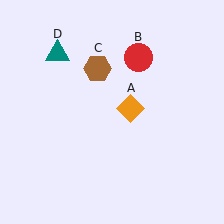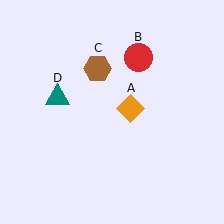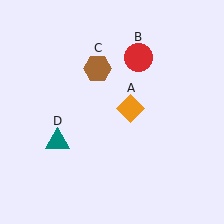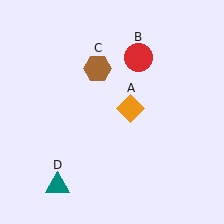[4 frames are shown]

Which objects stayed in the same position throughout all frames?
Orange diamond (object A) and red circle (object B) and brown hexagon (object C) remained stationary.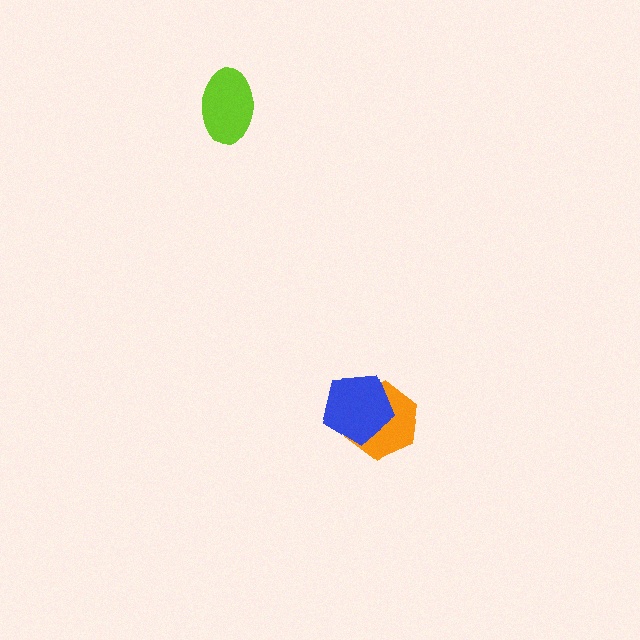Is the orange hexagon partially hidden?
Yes, it is partially covered by another shape.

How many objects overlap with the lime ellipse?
0 objects overlap with the lime ellipse.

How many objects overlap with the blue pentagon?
1 object overlaps with the blue pentagon.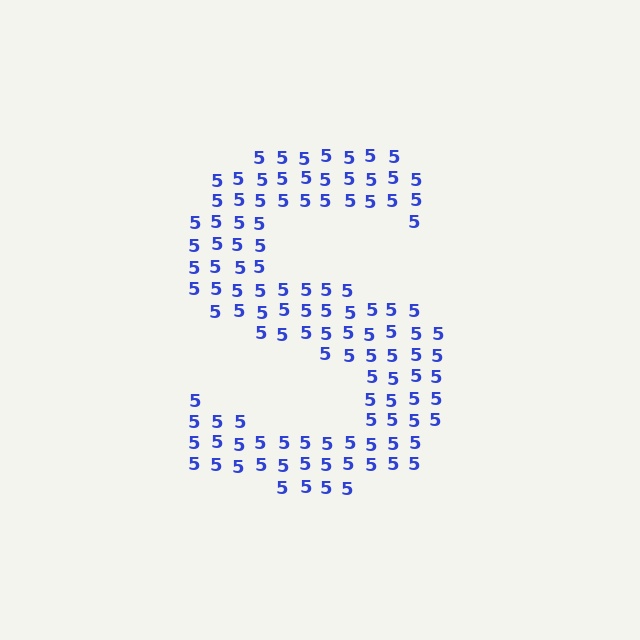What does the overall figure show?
The overall figure shows the letter S.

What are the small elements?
The small elements are digit 5's.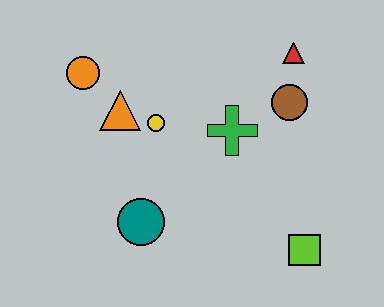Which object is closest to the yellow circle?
The orange triangle is closest to the yellow circle.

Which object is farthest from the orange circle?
The lime square is farthest from the orange circle.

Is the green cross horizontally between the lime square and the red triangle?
No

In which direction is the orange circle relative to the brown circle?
The orange circle is to the left of the brown circle.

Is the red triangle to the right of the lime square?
No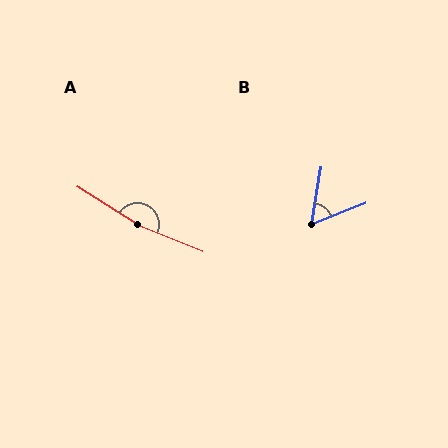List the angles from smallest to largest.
B (59°), A (169°).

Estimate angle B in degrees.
Approximately 59 degrees.